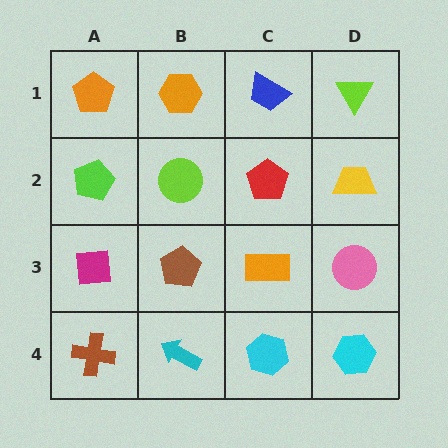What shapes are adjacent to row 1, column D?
A yellow trapezoid (row 2, column D), a blue trapezoid (row 1, column C).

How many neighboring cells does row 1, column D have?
2.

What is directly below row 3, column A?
A brown cross.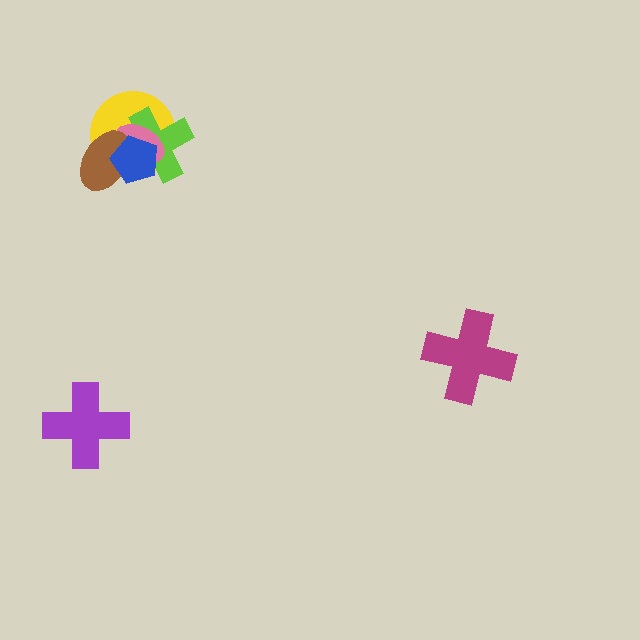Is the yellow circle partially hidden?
Yes, it is partially covered by another shape.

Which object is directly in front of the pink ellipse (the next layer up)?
The brown ellipse is directly in front of the pink ellipse.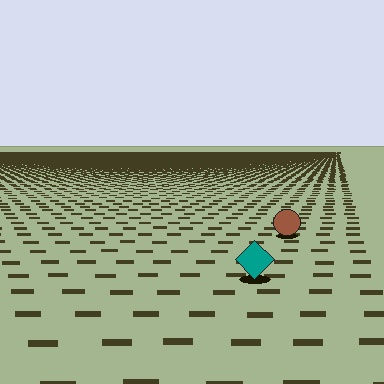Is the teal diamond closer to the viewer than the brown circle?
Yes. The teal diamond is closer — you can tell from the texture gradient: the ground texture is coarser near it.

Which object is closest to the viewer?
The teal diamond is closest. The texture marks near it are larger and more spread out.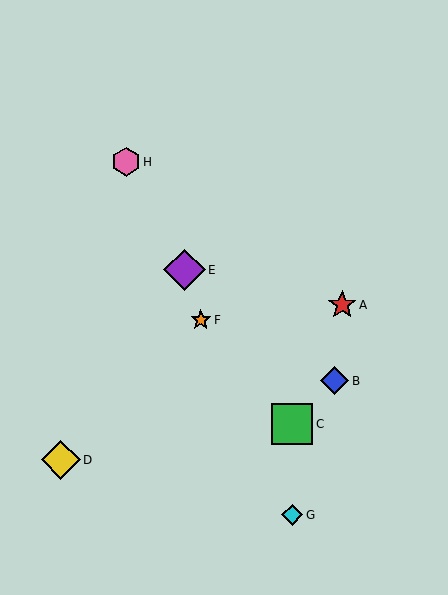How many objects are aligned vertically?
2 objects (C, G) are aligned vertically.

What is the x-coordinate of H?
Object H is at x≈126.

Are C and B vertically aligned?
No, C is at x≈292 and B is at x≈335.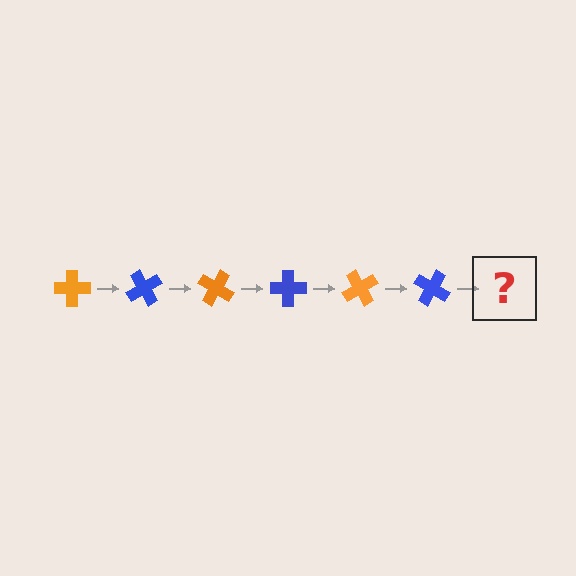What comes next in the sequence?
The next element should be an orange cross, rotated 360 degrees from the start.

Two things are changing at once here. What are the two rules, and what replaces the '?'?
The two rules are that it rotates 60 degrees each step and the color cycles through orange and blue. The '?' should be an orange cross, rotated 360 degrees from the start.